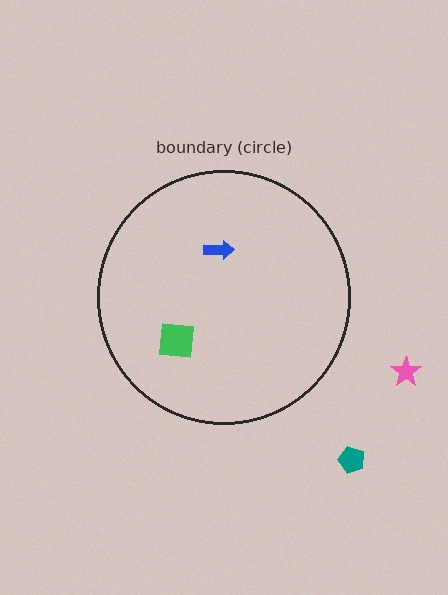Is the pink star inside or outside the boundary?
Outside.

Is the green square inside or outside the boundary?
Inside.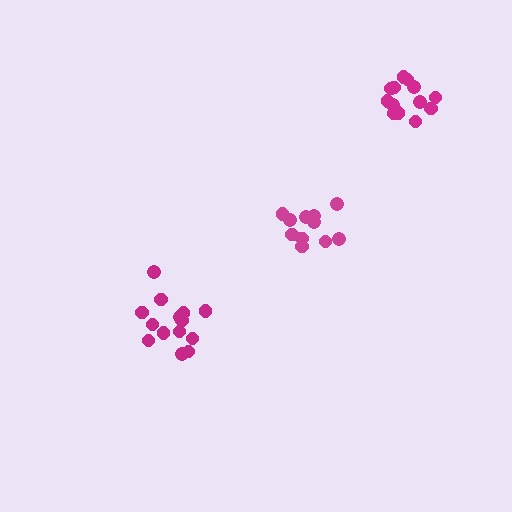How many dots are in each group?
Group 1: 14 dots, Group 2: 11 dots, Group 3: 13 dots (38 total).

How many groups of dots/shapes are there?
There are 3 groups.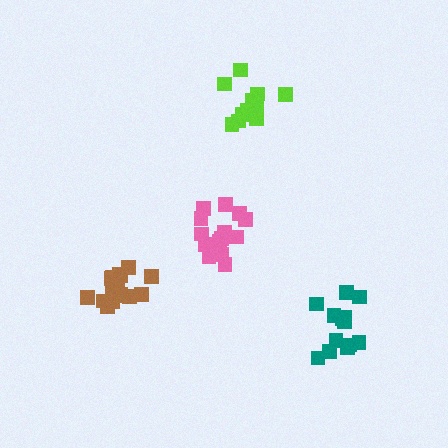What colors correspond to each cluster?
The clusters are colored: teal, brown, lime, pink.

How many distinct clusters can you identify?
There are 4 distinct clusters.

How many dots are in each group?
Group 1: 13 dots, Group 2: 17 dots, Group 3: 12 dots, Group 4: 14 dots (56 total).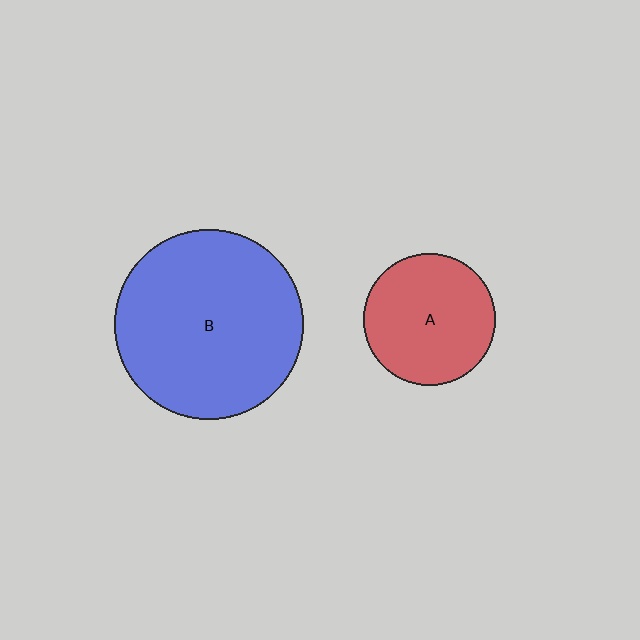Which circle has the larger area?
Circle B (blue).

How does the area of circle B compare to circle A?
Approximately 2.1 times.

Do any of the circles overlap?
No, none of the circles overlap.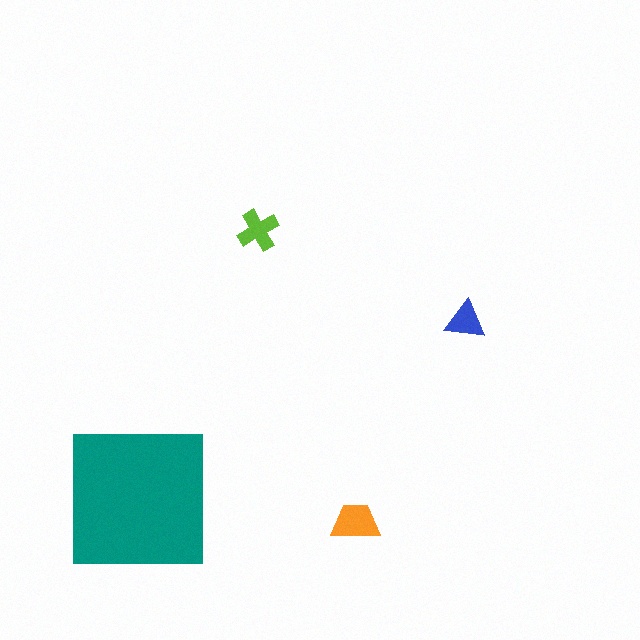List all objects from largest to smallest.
The teal square, the orange trapezoid, the lime cross, the blue triangle.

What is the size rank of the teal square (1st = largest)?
1st.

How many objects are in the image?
There are 4 objects in the image.